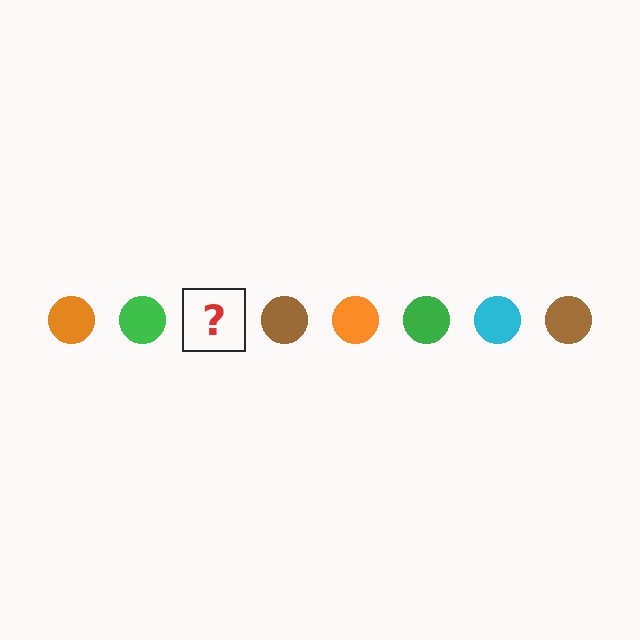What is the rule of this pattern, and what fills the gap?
The rule is that the pattern cycles through orange, green, cyan, brown circles. The gap should be filled with a cyan circle.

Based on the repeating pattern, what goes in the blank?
The blank should be a cyan circle.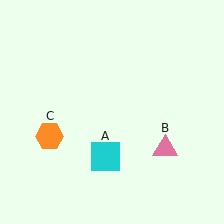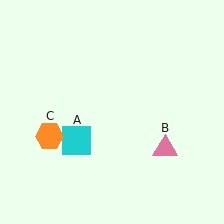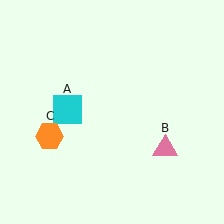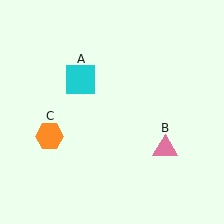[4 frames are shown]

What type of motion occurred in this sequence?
The cyan square (object A) rotated clockwise around the center of the scene.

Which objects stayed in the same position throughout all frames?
Pink triangle (object B) and orange hexagon (object C) remained stationary.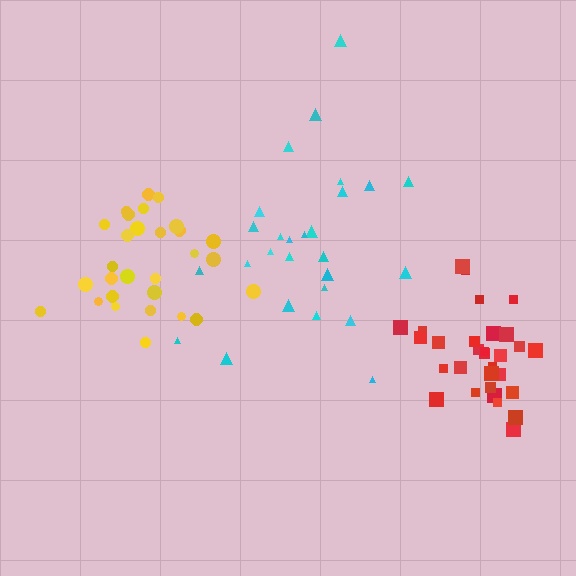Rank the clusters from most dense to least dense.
red, yellow, cyan.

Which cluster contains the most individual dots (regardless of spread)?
Red (30).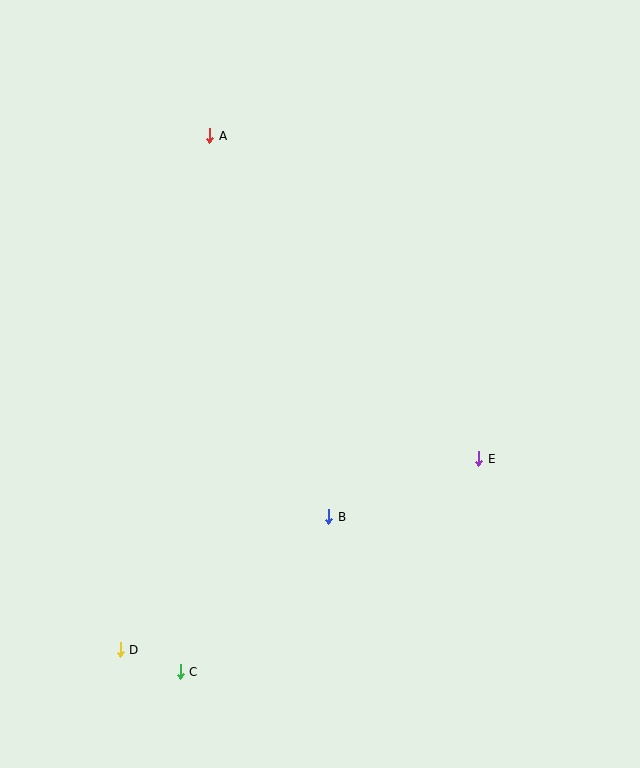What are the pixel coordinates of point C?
Point C is at (180, 672).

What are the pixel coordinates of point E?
Point E is at (479, 459).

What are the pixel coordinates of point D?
Point D is at (120, 650).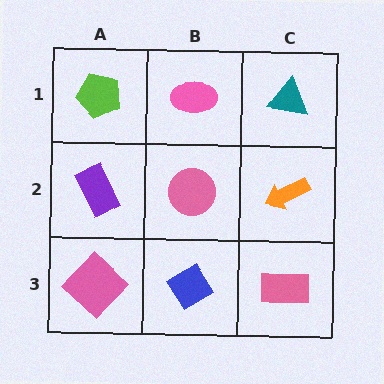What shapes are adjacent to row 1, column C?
An orange arrow (row 2, column C), a pink ellipse (row 1, column B).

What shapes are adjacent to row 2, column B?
A pink ellipse (row 1, column B), a blue diamond (row 3, column B), a purple rectangle (row 2, column A), an orange arrow (row 2, column C).